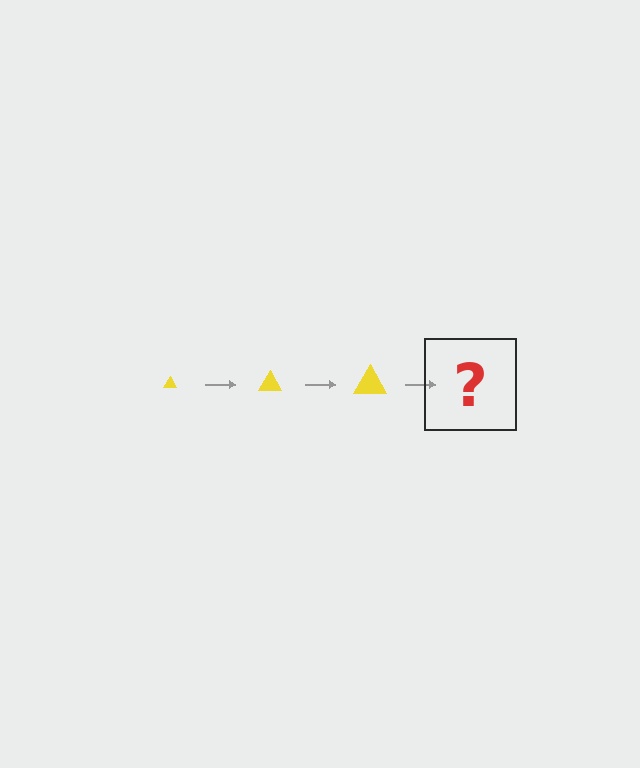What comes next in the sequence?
The next element should be a yellow triangle, larger than the previous one.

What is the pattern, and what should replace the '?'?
The pattern is that the triangle gets progressively larger each step. The '?' should be a yellow triangle, larger than the previous one.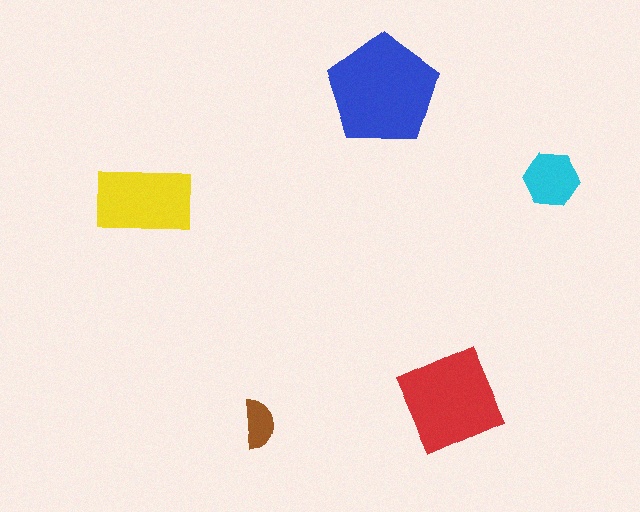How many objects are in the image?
There are 5 objects in the image.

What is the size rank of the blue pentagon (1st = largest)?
1st.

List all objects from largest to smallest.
The blue pentagon, the red square, the yellow rectangle, the cyan hexagon, the brown semicircle.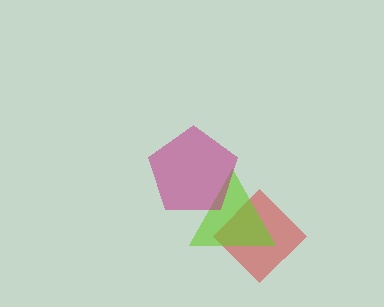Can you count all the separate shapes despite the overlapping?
Yes, there are 3 separate shapes.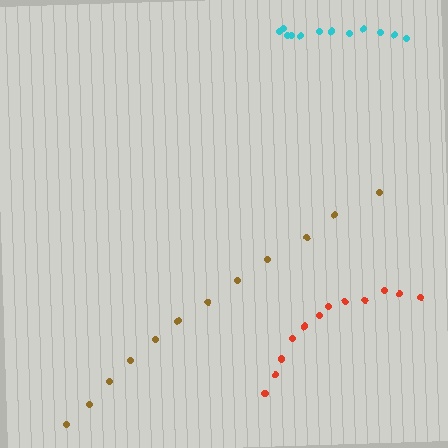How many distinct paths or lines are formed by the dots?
There are 3 distinct paths.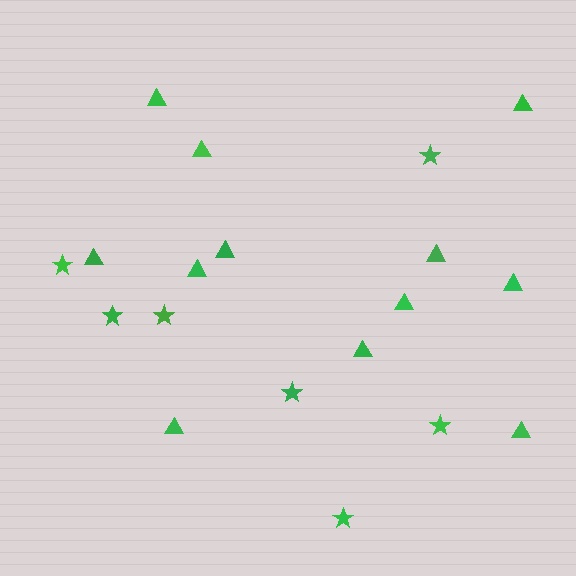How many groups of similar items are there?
There are 2 groups: one group of stars (7) and one group of triangles (12).